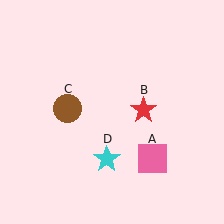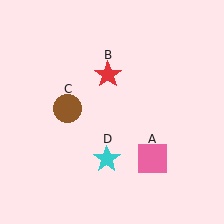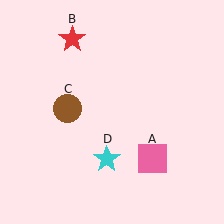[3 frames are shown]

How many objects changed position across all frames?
1 object changed position: red star (object B).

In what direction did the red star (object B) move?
The red star (object B) moved up and to the left.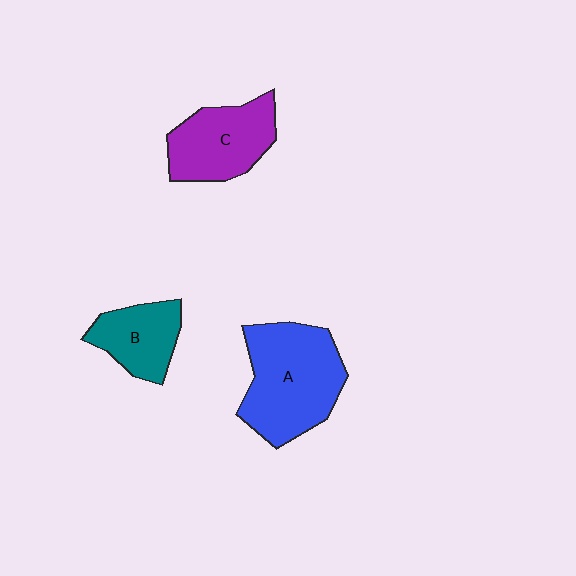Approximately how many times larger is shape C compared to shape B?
Approximately 1.3 times.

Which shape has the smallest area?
Shape B (teal).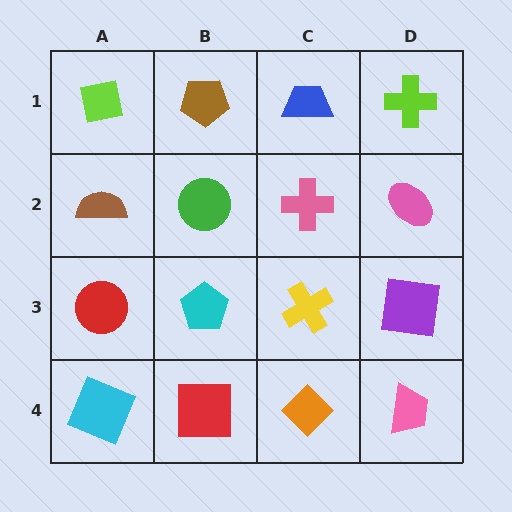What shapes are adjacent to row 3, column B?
A green circle (row 2, column B), a red square (row 4, column B), a red circle (row 3, column A), a yellow cross (row 3, column C).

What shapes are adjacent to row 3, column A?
A brown semicircle (row 2, column A), a cyan square (row 4, column A), a cyan pentagon (row 3, column B).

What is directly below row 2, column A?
A red circle.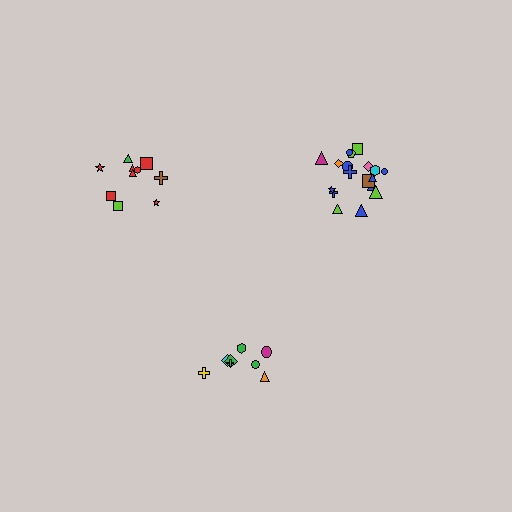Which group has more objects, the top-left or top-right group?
The top-right group.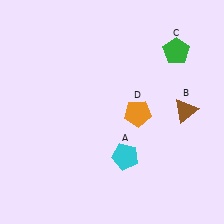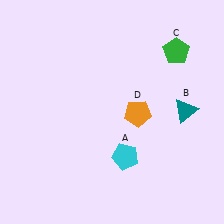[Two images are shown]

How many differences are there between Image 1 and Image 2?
There is 1 difference between the two images.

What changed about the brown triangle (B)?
In Image 1, B is brown. In Image 2, it changed to teal.